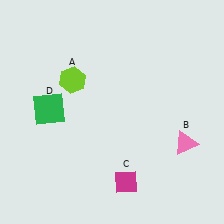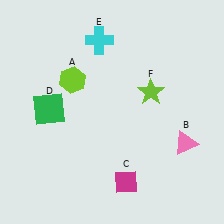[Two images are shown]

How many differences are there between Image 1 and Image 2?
There are 2 differences between the two images.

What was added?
A cyan cross (E), a lime star (F) were added in Image 2.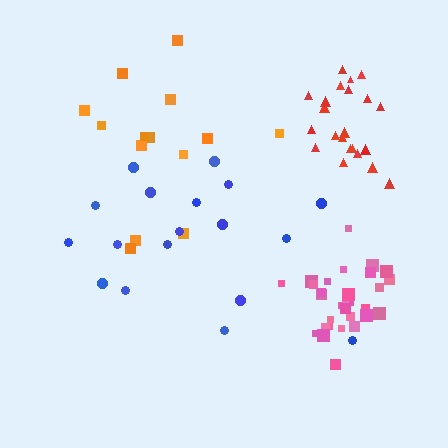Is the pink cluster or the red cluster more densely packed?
Pink.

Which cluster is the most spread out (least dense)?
Orange.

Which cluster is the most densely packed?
Pink.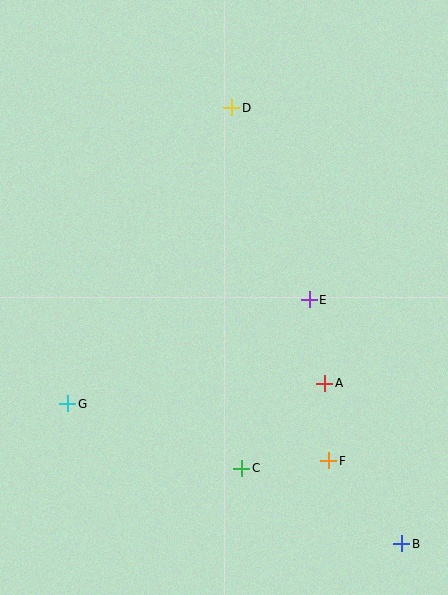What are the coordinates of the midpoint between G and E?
The midpoint between G and E is at (188, 352).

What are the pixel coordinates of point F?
Point F is at (329, 461).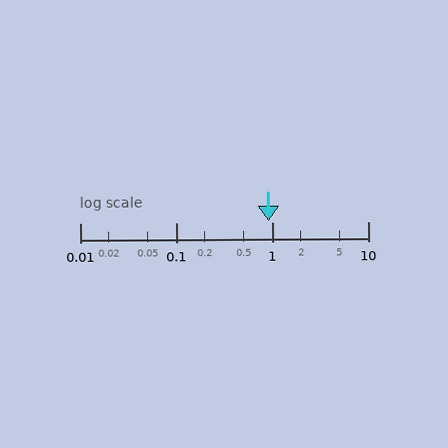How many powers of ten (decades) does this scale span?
The scale spans 3 decades, from 0.01 to 10.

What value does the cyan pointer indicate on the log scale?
The pointer indicates approximately 0.92.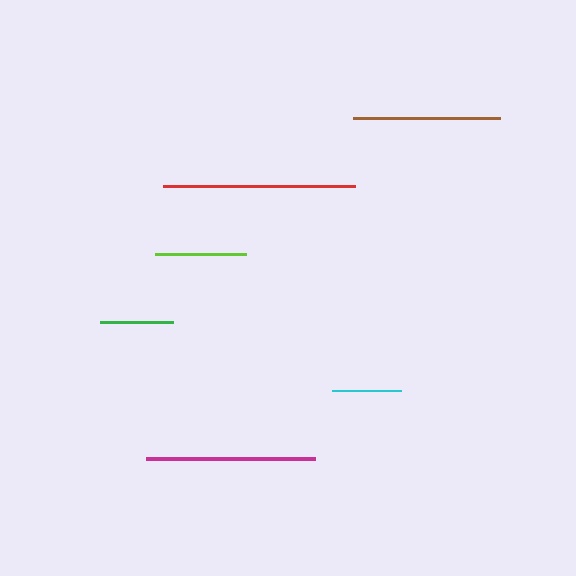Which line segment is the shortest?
The cyan line is the shortest at approximately 69 pixels.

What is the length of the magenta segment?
The magenta segment is approximately 170 pixels long.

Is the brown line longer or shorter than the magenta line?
The magenta line is longer than the brown line.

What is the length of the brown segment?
The brown segment is approximately 146 pixels long.